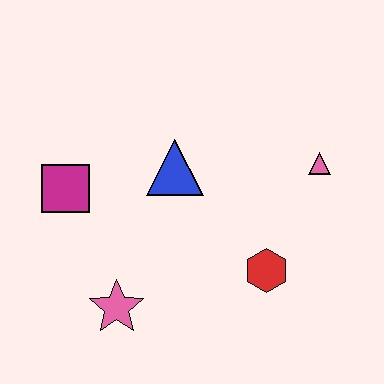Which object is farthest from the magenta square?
The pink triangle is farthest from the magenta square.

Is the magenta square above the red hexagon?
Yes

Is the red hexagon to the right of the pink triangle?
No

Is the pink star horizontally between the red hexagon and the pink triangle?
No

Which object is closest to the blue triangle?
The magenta square is closest to the blue triangle.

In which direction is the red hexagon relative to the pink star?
The red hexagon is to the right of the pink star.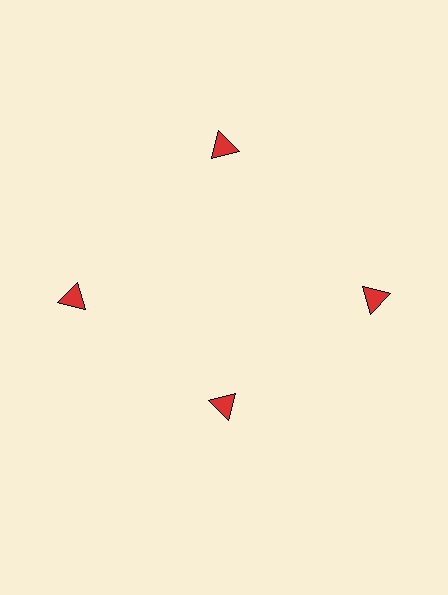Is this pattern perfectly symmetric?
No. The 4 red triangles are arranged in a ring, but one element near the 6 o'clock position is pulled inward toward the center, breaking the 4-fold rotational symmetry.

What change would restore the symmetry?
The symmetry would be restored by moving it outward, back onto the ring so that all 4 triangles sit at equal angles and equal distance from the center.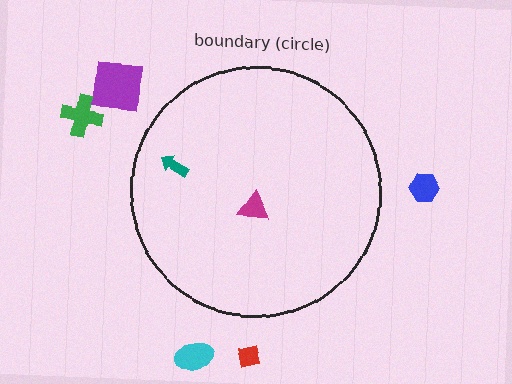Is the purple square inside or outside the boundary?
Outside.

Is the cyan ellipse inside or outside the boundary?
Outside.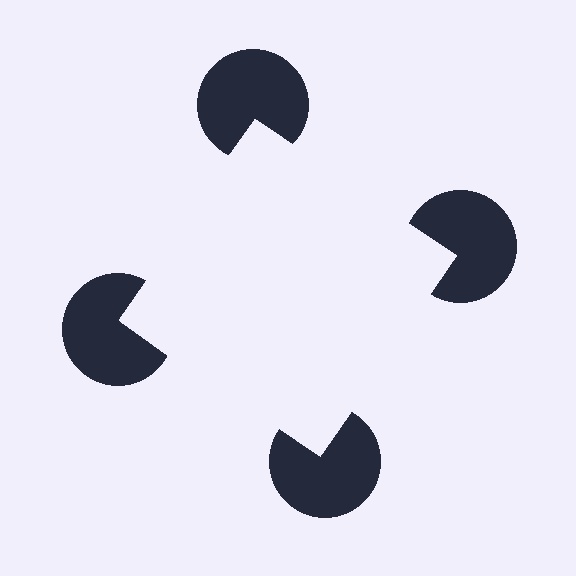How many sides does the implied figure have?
4 sides.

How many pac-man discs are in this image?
There are 4 — one at each vertex of the illusory square.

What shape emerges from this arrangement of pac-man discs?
An illusory square — its edges are inferred from the aligned wedge cuts in the pac-man discs, not physically drawn.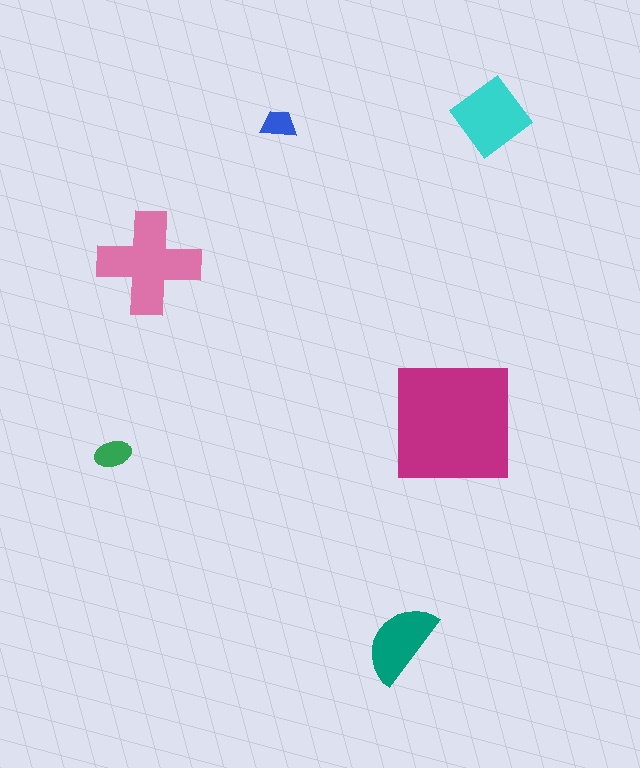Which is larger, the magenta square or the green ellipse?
The magenta square.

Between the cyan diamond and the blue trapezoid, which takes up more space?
The cyan diamond.